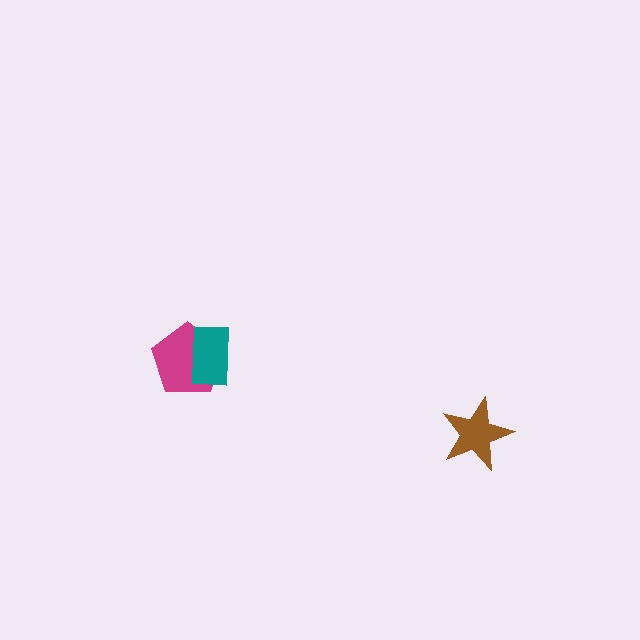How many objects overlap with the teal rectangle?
1 object overlaps with the teal rectangle.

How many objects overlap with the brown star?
0 objects overlap with the brown star.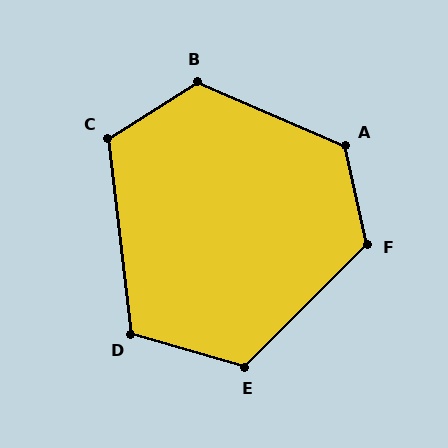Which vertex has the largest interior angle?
A, at approximately 126 degrees.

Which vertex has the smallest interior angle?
D, at approximately 113 degrees.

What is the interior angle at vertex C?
Approximately 115 degrees (obtuse).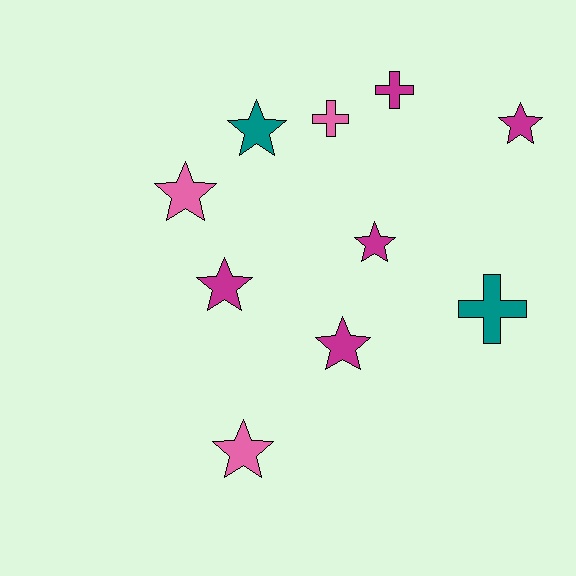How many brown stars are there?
There are no brown stars.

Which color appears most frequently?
Magenta, with 5 objects.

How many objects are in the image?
There are 10 objects.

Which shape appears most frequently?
Star, with 7 objects.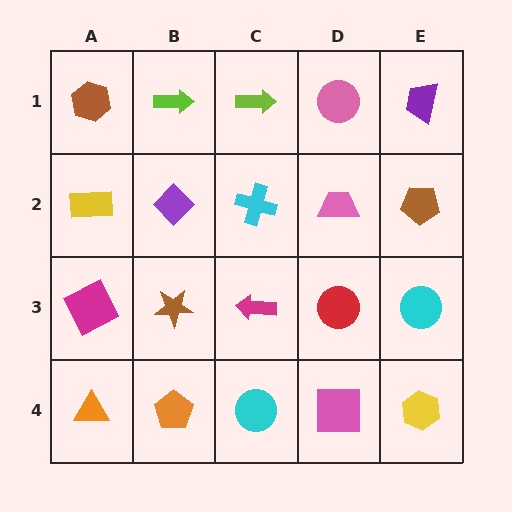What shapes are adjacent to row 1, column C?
A cyan cross (row 2, column C), a lime arrow (row 1, column B), a pink circle (row 1, column D).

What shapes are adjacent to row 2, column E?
A purple trapezoid (row 1, column E), a cyan circle (row 3, column E), a pink trapezoid (row 2, column D).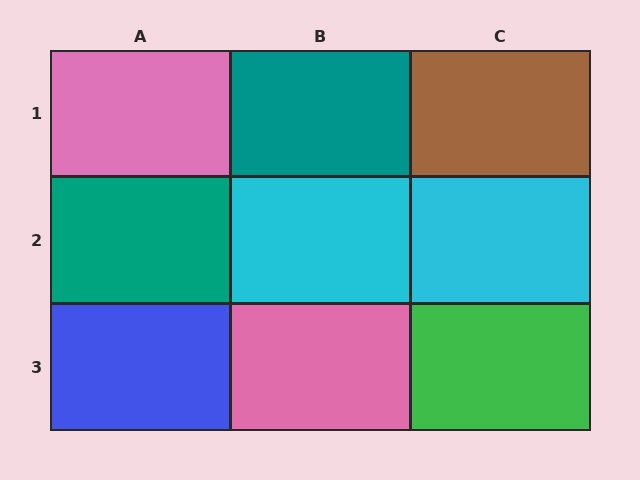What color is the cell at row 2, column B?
Cyan.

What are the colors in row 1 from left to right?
Pink, teal, brown.